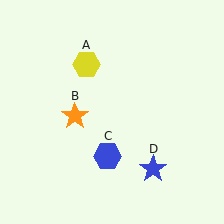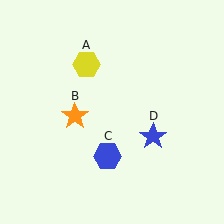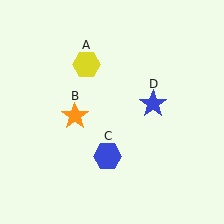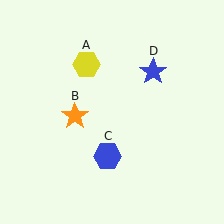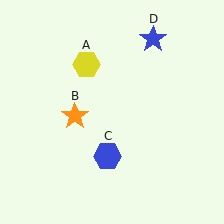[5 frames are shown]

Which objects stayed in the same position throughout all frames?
Yellow hexagon (object A) and orange star (object B) and blue hexagon (object C) remained stationary.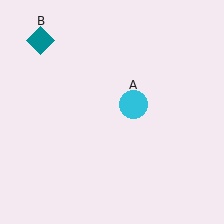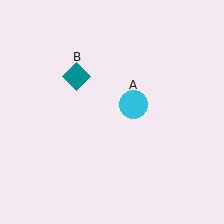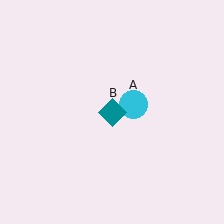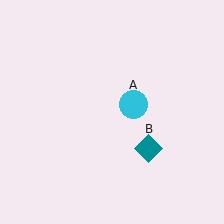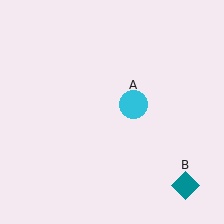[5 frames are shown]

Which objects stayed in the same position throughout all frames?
Cyan circle (object A) remained stationary.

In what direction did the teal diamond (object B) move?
The teal diamond (object B) moved down and to the right.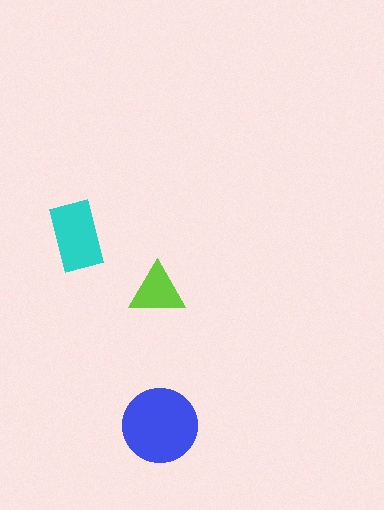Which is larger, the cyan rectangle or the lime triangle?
The cyan rectangle.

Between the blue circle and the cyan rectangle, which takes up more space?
The blue circle.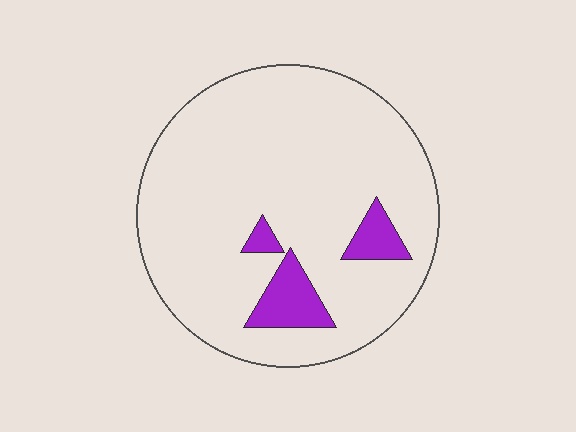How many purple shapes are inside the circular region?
3.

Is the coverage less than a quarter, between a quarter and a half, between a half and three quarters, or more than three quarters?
Less than a quarter.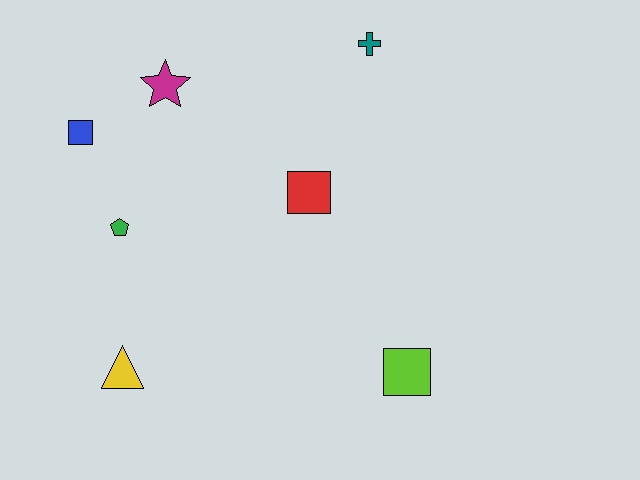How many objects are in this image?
There are 7 objects.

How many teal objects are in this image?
There is 1 teal object.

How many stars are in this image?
There is 1 star.